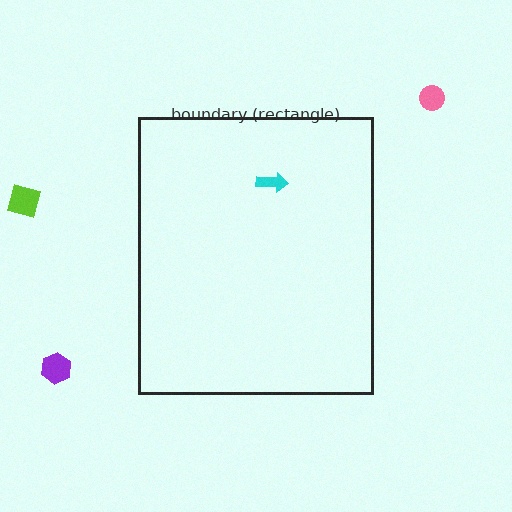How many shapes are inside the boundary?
1 inside, 3 outside.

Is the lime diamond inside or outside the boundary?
Outside.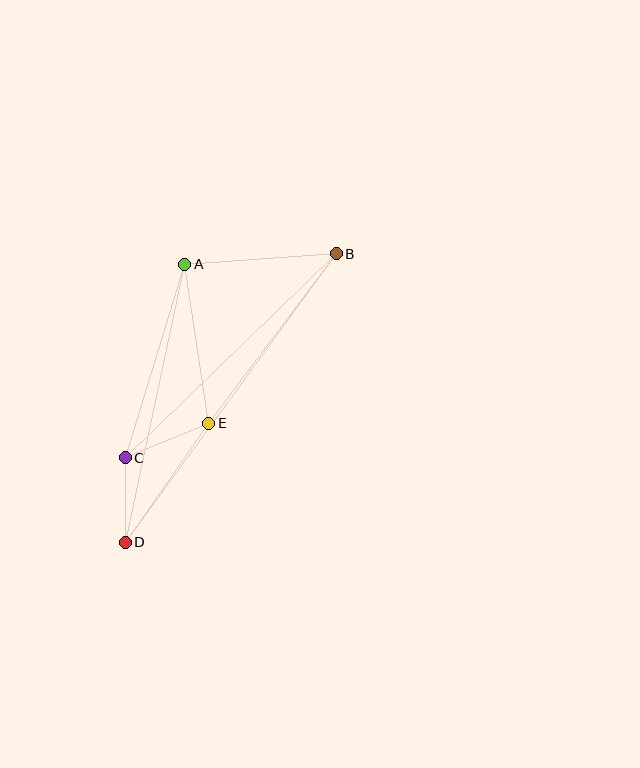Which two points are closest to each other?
Points C and D are closest to each other.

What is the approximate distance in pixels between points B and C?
The distance between B and C is approximately 293 pixels.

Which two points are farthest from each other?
Points B and D are farthest from each other.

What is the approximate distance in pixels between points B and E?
The distance between B and E is approximately 212 pixels.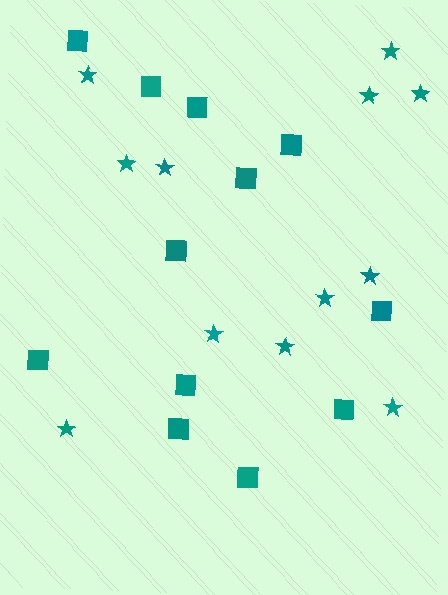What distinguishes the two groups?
There are 2 groups: one group of squares (12) and one group of stars (12).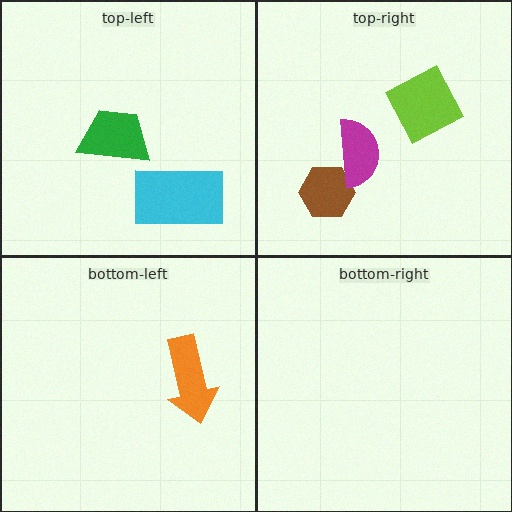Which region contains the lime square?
The top-right region.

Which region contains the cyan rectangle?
The top-left region.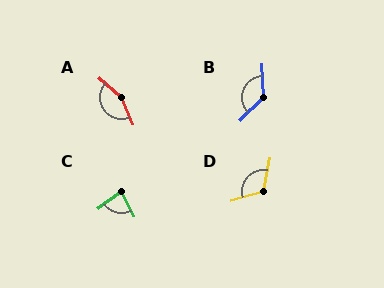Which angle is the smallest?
C, at approximately 80 degrees.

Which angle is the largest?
A, at approximately 154 degrees.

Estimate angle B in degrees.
Approximately 132 degrees.